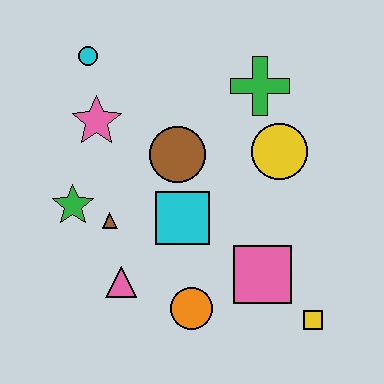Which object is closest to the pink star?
The cyan circle is closest to the pink star.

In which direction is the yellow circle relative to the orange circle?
The yellow circle is above the orange circle.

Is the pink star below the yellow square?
No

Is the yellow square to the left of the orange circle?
No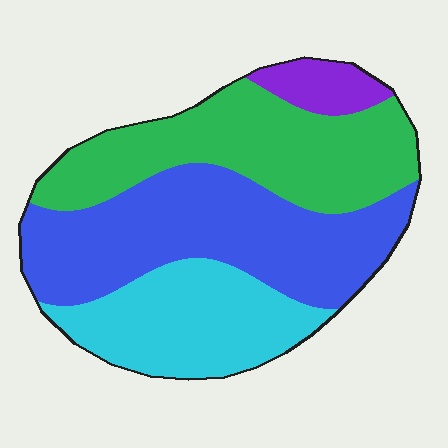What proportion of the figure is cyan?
Cyan takes up about one quarter (1/4) of the figure.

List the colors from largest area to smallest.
From largest to smallest: blue, green, cyan, purple.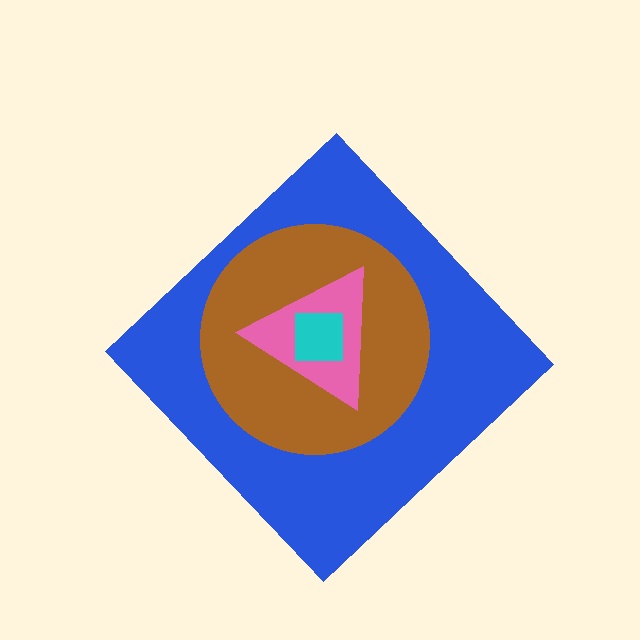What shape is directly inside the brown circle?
The pink triangle.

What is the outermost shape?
The blue diamond.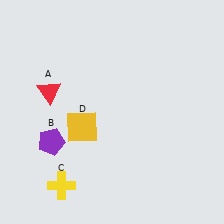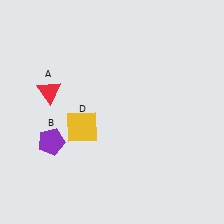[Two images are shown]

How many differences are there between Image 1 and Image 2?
There is 1 difference between the two images.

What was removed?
The yellow cross (C) was removed in Image 2.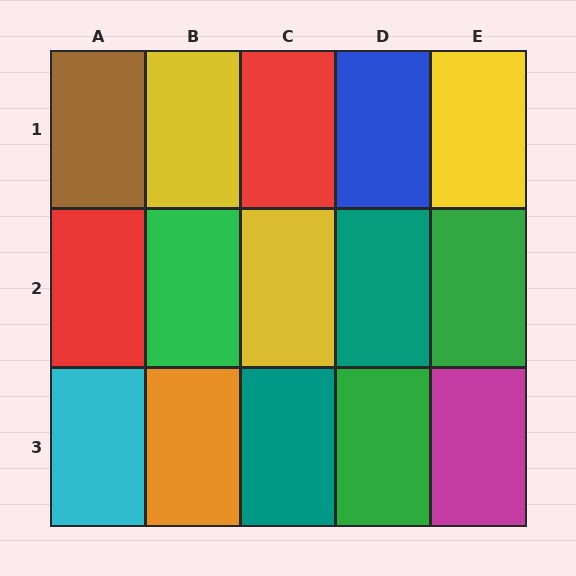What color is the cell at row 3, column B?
Orange.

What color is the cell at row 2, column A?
Red.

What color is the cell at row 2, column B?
Green.